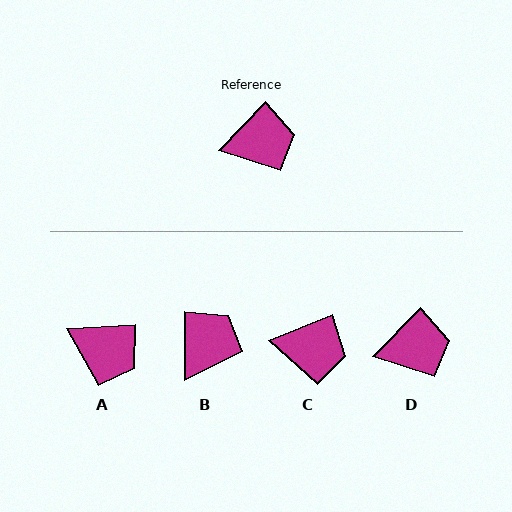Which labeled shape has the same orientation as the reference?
D.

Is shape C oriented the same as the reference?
No, it is off by about 24 degrees.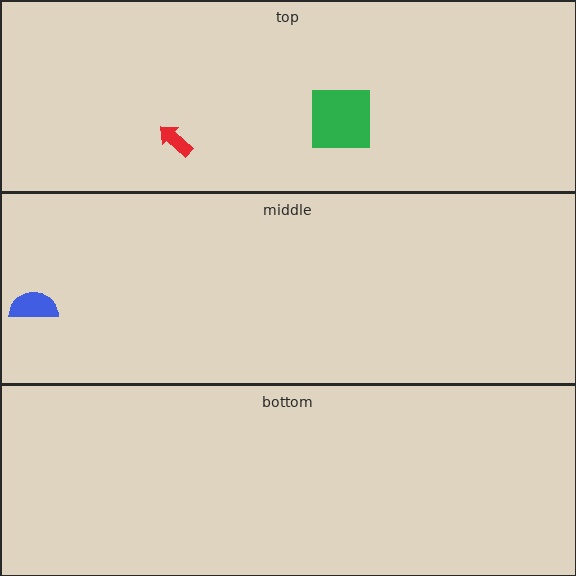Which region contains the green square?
The top region.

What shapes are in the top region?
The red arrow, the green square.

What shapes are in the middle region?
The blue semicircle.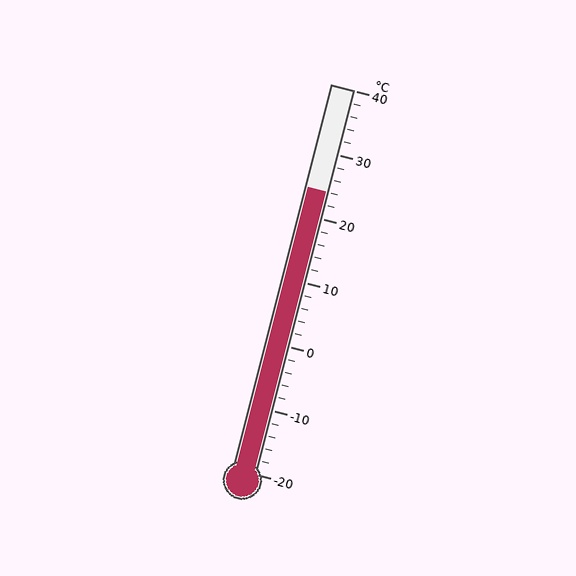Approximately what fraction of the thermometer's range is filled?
The thermometer is filled to approximately 75% of its range.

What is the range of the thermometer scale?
The thermometer scale ranges from -20°C to 40°C.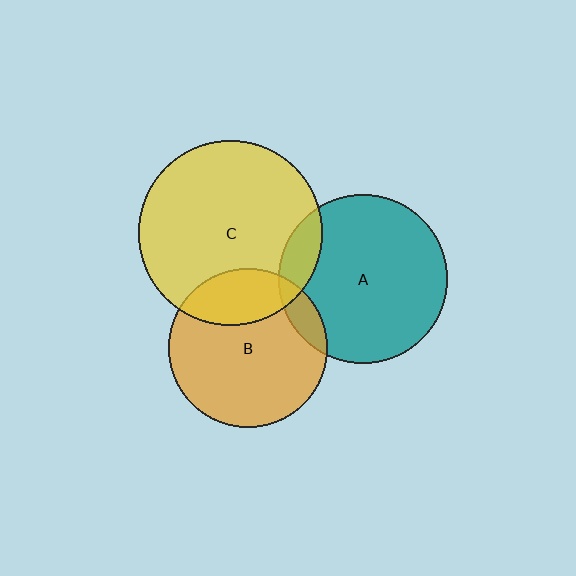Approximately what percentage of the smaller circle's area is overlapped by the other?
Approximately 10%.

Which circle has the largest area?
Circle C (yellow).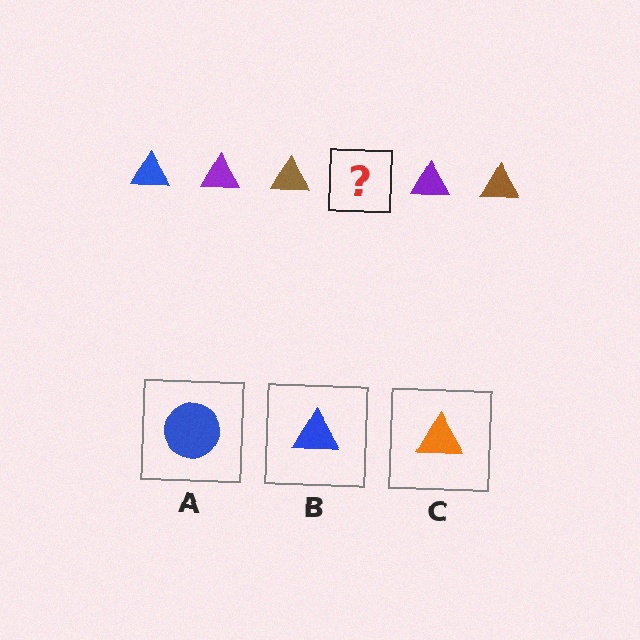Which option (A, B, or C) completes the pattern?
B.